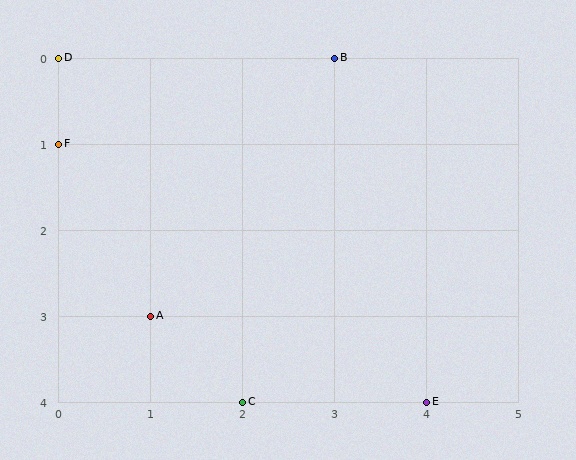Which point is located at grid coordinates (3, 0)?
Point B is at (3, 0).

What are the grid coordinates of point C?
Point C is at grid coordinates (2, 4).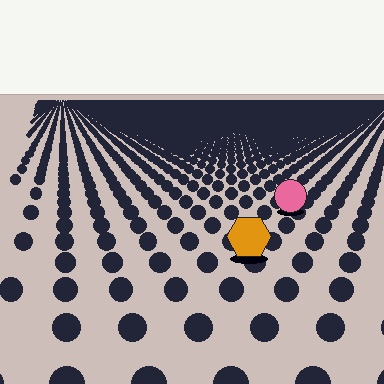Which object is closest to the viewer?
The orange hexagon is closest. The texture marks near it are larger and more spread out.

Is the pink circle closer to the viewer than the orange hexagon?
No. The orange hexagon is closer — you can tell from the texture gradient: the ground texture is coarser near it.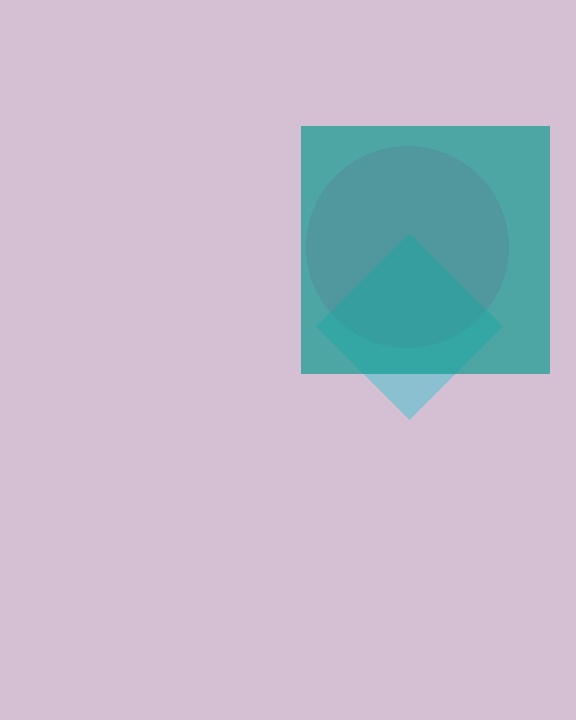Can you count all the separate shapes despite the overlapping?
Yes, there are 3 separate shapes.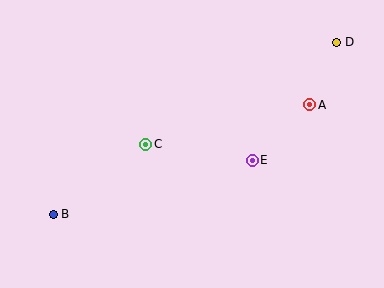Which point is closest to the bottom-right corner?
Point E is closest to the bottom-right corner.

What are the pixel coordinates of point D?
Point D is at (337, 42).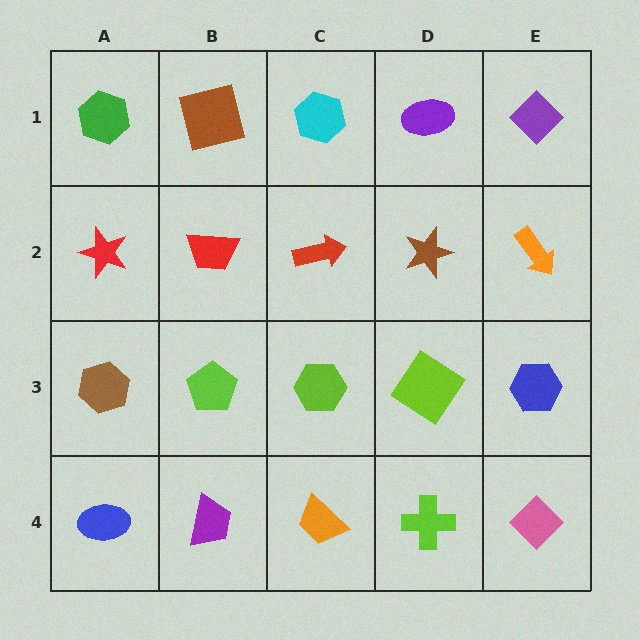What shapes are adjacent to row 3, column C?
A red arrow (row 2, column C), an orange trapezoid (row 4, column C), a lime pentagon (row 3, column B), a lime diamond (row 3, column D).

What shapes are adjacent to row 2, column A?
A green hexagon (row 1, column A), a brown hexagon (row 3, column A), a red trapezoid (row 2, column B).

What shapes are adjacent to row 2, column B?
A brown square (row 1, column B), a lime pentagon (row 3, column B), a red star (row 2, column A), a red arrow (row 2, column C).